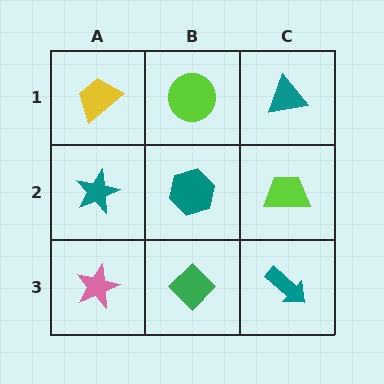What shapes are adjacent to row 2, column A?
A yellow trapezoid (row 1, column A), a pink star (row 3, column A), a teal hexagon (row 2, column B).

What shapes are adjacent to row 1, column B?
A teal hexagon (row 2, column B), a yellow trapezoid (row 1, column A), a teal triangle (row 1, column C).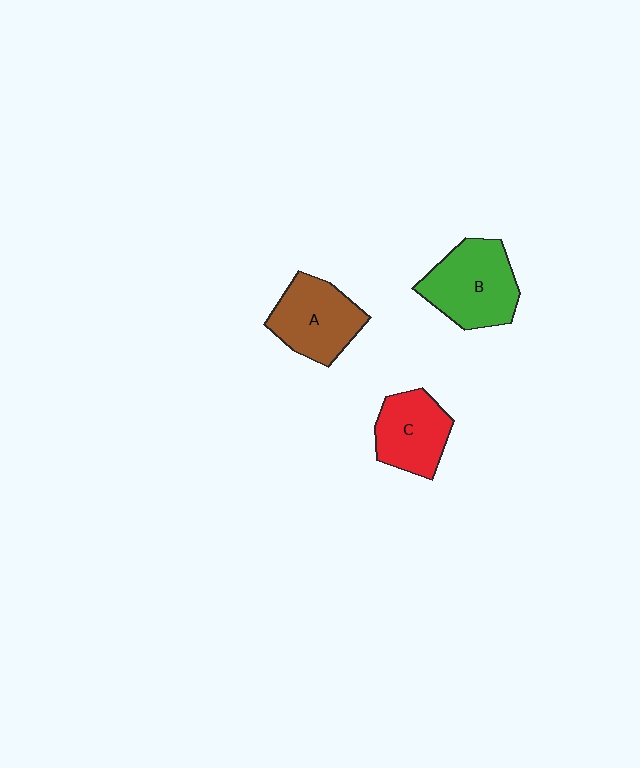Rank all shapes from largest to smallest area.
From largest to smallest: B (green), A (brown), C (red).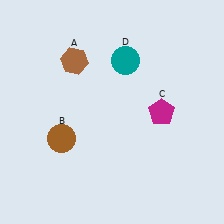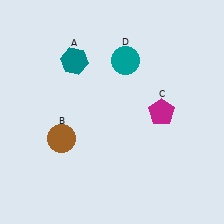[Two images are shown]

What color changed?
The hexagon (A) changed from brown in Image 1 to teal in Image 2.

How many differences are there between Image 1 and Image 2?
There is 1 difference between the two images.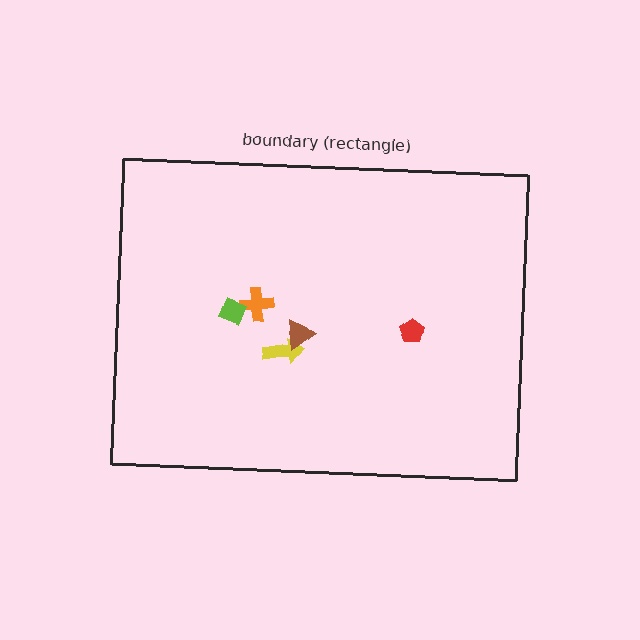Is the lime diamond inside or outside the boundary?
Inside.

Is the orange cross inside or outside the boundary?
Inside.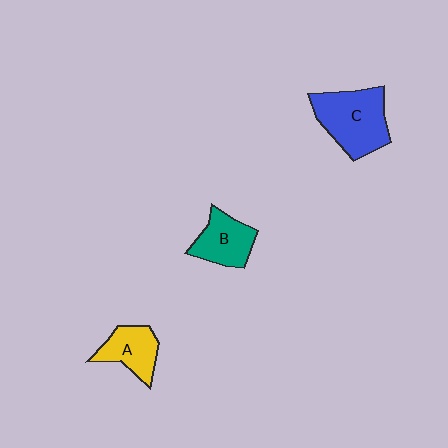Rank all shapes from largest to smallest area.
From largest to smallest: C (blue), B (teal), A (yellow).